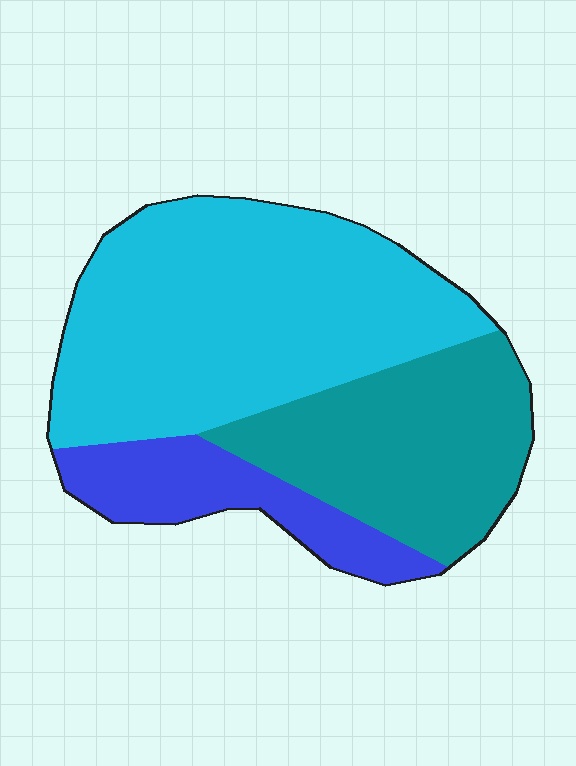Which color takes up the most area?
Cyan, at roughly 55%.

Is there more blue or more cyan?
Cyan.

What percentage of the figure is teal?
Teal takes up between a quarter and a half of the figure.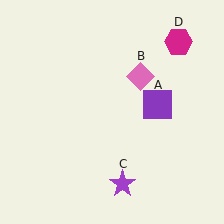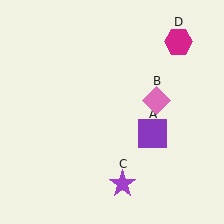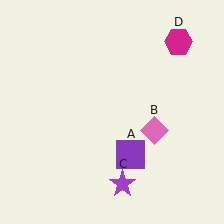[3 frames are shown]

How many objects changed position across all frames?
2 objects changed position: purple square (object A), pink diamond (object B).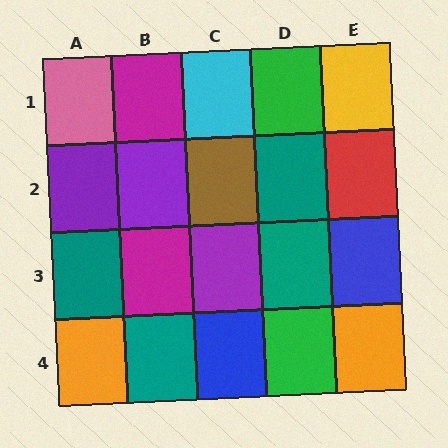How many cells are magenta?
2 cells are magenta.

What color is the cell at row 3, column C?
Purple.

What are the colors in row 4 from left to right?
Orange, teal, blue, green, orange.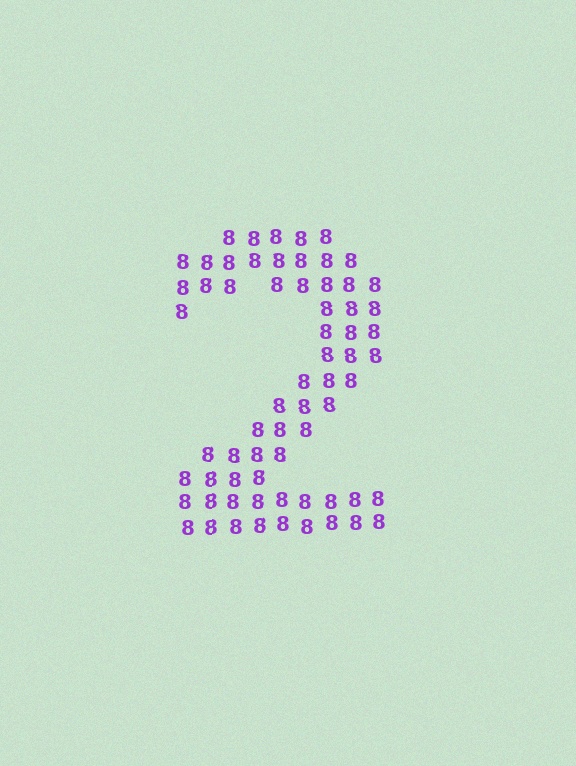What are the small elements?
The small elements are digit 8's.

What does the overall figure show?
The overall figure shows the digit 2.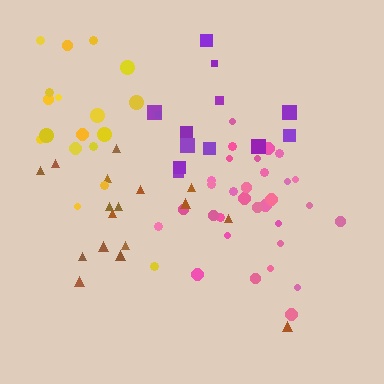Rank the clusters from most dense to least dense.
pink, purple, brown, yellow.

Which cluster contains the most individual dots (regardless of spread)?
Pink (31).